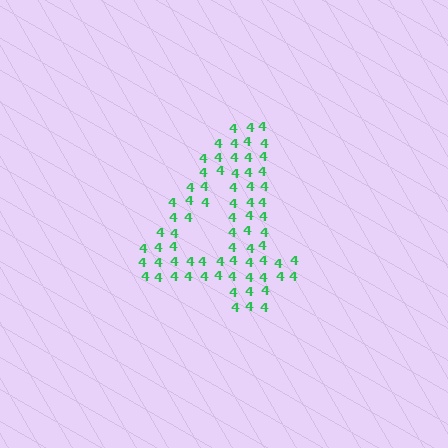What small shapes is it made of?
It is made of small digit 4's.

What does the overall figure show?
The overall figure shows the digit 4.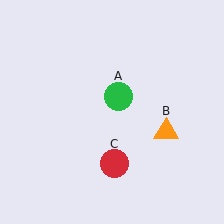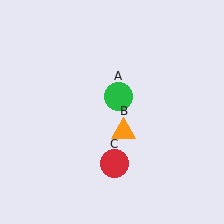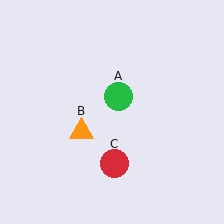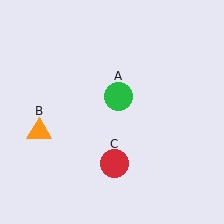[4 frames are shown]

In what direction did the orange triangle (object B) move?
The orange triangle (object B) moved left.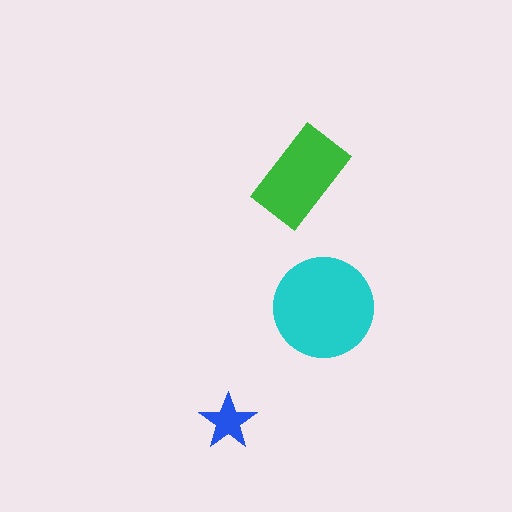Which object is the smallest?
The blue star.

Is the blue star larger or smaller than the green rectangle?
Smaller.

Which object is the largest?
The cyan circle.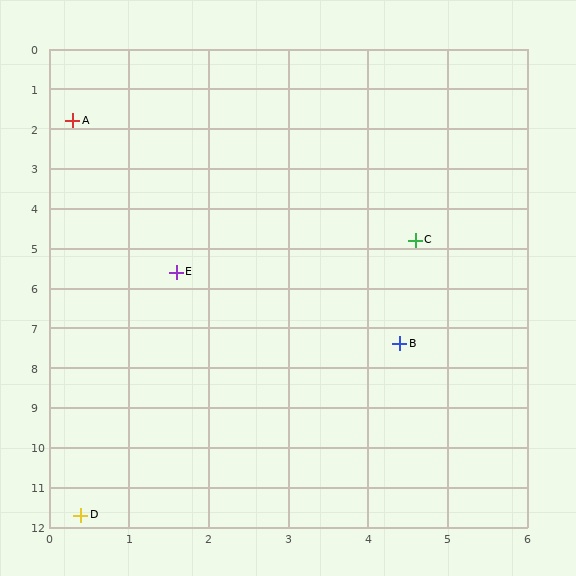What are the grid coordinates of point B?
Point B is at approximately (4.4, 7.4).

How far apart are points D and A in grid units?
Points D and A are about 9.9 grid units apart.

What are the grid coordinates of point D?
Point D is at approximately (0.4, 11.7).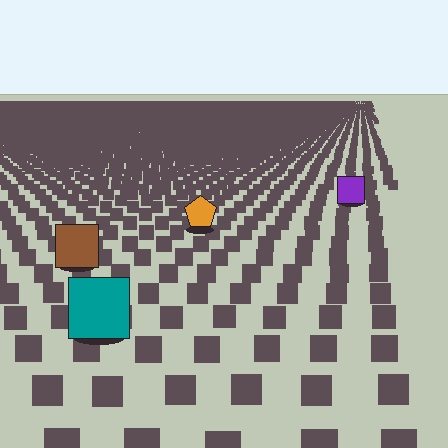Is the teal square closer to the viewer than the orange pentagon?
Yes. The teal square is closer — you can tell from the texture gradient: the ground texture is coarser near it.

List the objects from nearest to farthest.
From nearest to farthest: the teal square, the brown square, the orange pentagon, the purple square.